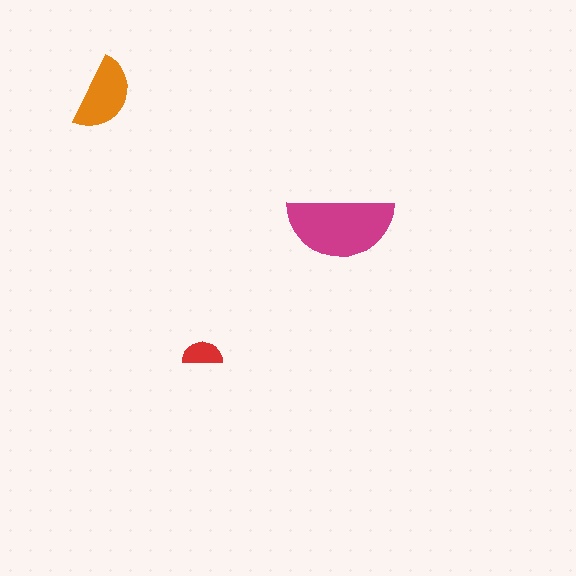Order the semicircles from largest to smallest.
the magenta one, the orange one, the red one.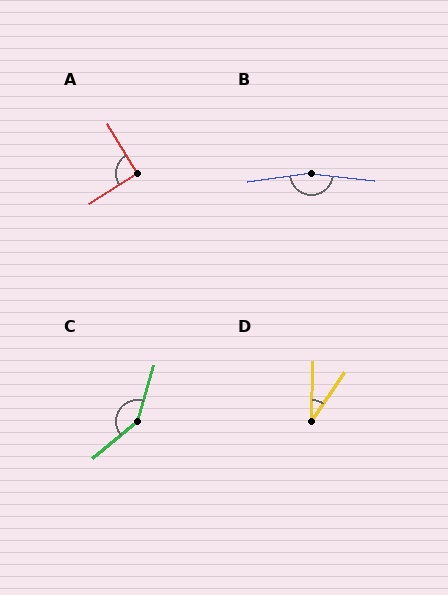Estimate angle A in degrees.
Approximately 92 degrees.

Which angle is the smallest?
D, at approximately 33 degrees.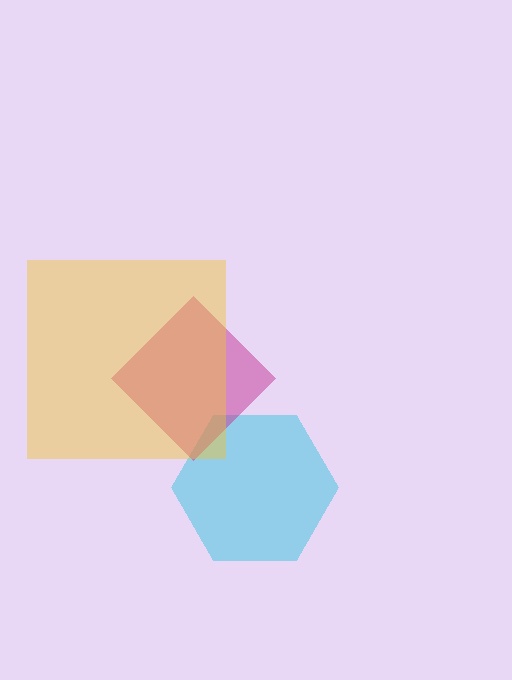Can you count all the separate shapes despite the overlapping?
Yes, there are 3 separate shapes.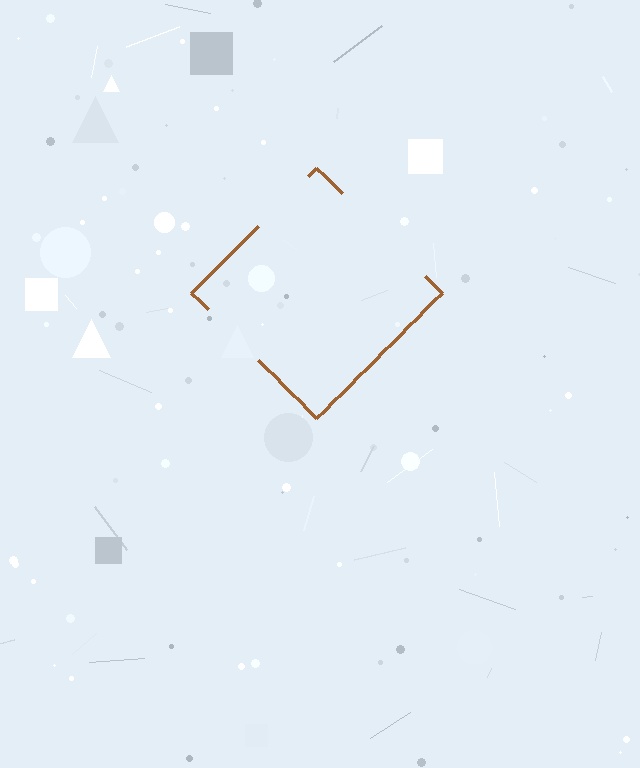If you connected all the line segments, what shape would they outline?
They would outline a diamond.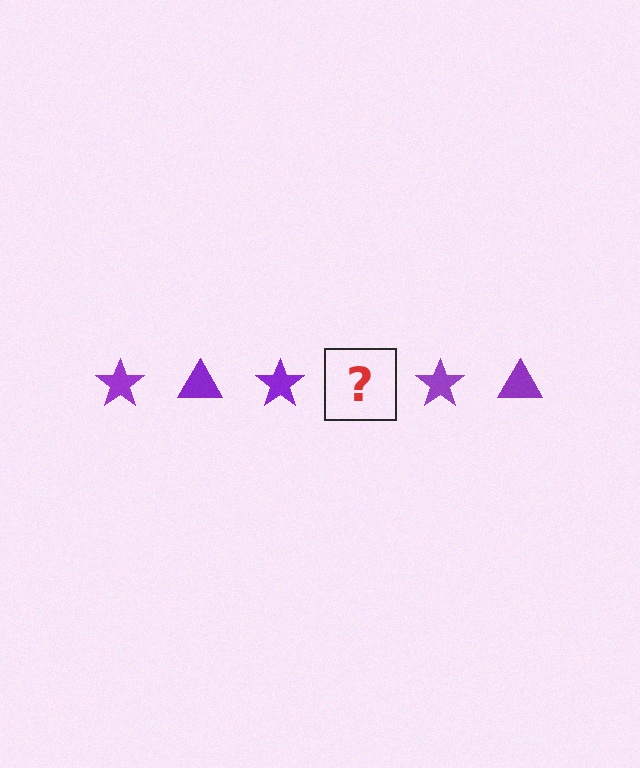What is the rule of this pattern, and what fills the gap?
The rule is that the pattern cycles through star, triangle shapes in purple. The gap should be filled with a purple triangle.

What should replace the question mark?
The question mark should be replaced with a purple triangle.